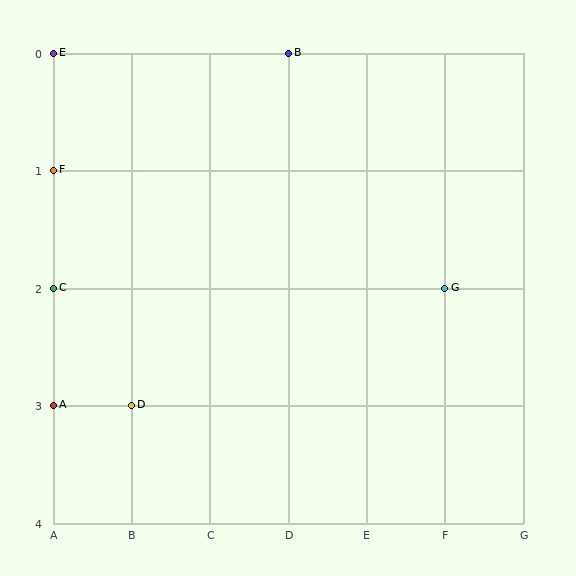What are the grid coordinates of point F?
Point F is at grid coordinates (A, 1).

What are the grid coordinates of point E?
Point E is at grid coordinates (A, 0).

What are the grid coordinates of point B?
Point B is at grid coordinates (D, 0).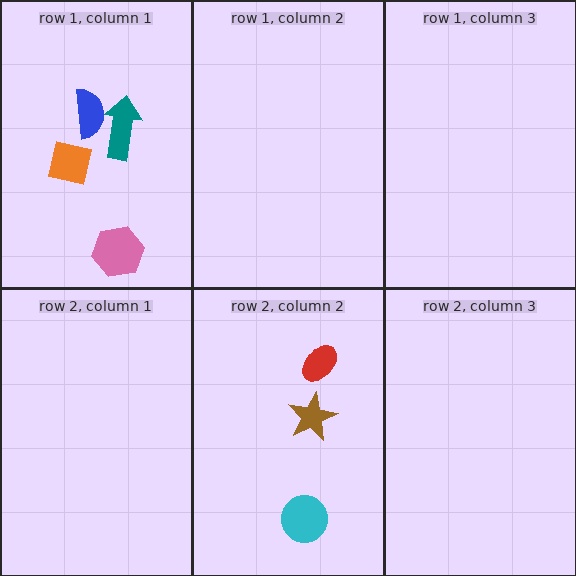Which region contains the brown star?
The row 2, column 2 region.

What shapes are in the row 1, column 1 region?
The teal arrow, the blue semicircle, the orange square, the pink hexagon.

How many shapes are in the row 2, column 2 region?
3.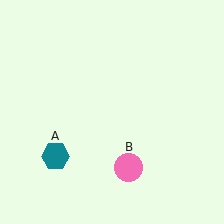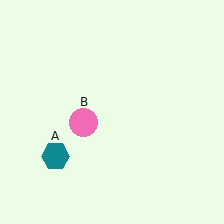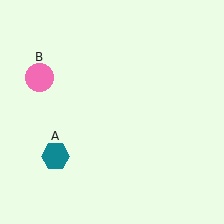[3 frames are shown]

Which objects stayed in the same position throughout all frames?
Teal hexagon (object A) remained stationary.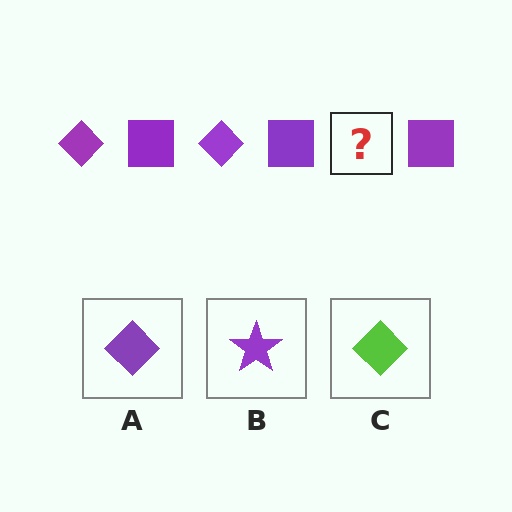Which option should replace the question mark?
Option A.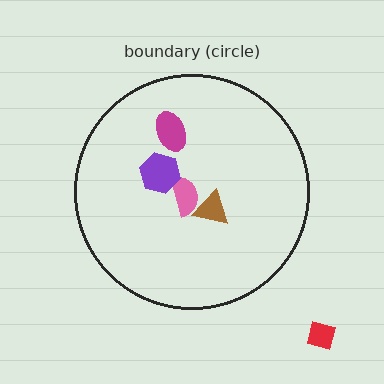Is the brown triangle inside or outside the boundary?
Inside.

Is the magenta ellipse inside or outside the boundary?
Inside.